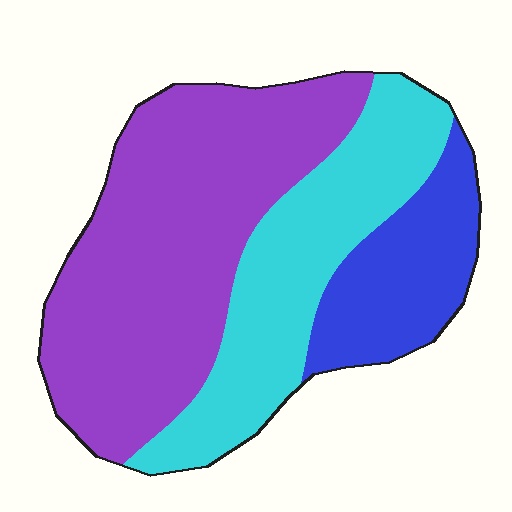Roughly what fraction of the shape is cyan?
Cyan covers 31% of the shape.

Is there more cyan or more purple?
Purple.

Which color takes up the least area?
Blue, at roughly 20%.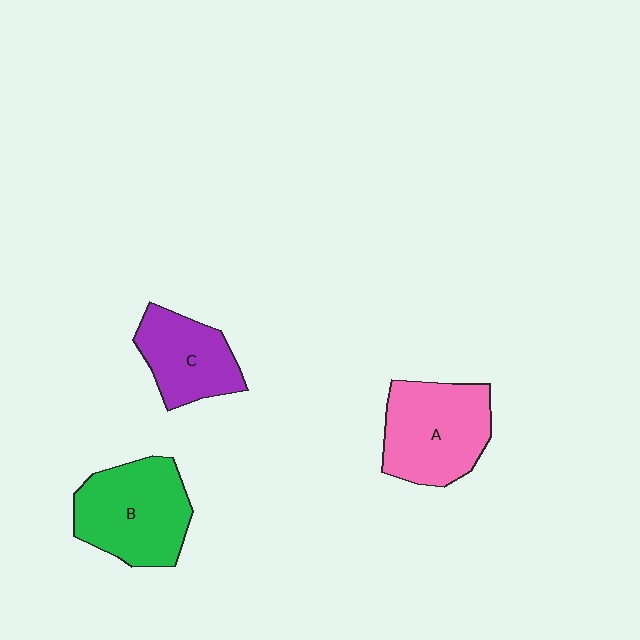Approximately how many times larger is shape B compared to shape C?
Approximately 1.4 times.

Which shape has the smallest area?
Shape C (purple).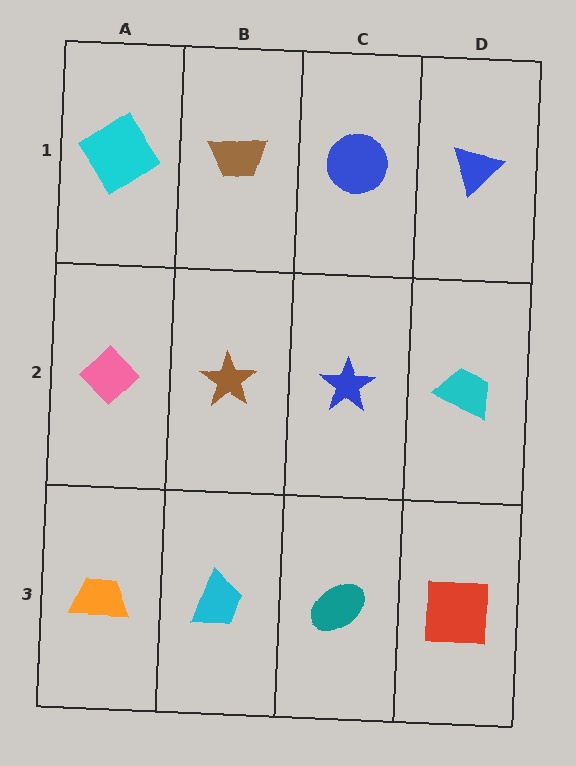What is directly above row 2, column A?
A cyan diamond.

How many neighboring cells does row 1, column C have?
3.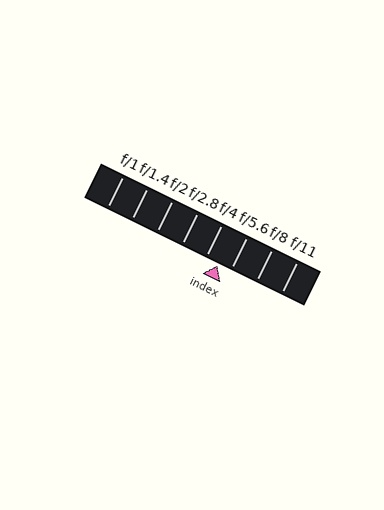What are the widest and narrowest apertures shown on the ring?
The widest aperture shown is f/1 and the narrowest is f/11.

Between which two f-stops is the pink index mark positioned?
The index mark is between f/4 and f/5.6.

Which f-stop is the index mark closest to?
The index mark is closest to f/5.6.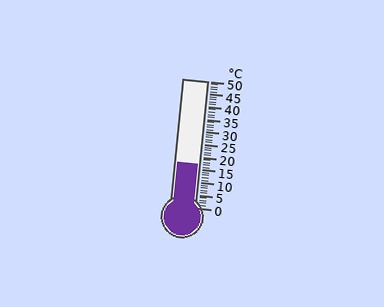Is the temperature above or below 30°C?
The temperature is below 30°C.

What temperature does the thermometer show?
The thermometer shows approximately 17°C.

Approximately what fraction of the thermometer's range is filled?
The thermometer is filled to approximately 35% of its range.